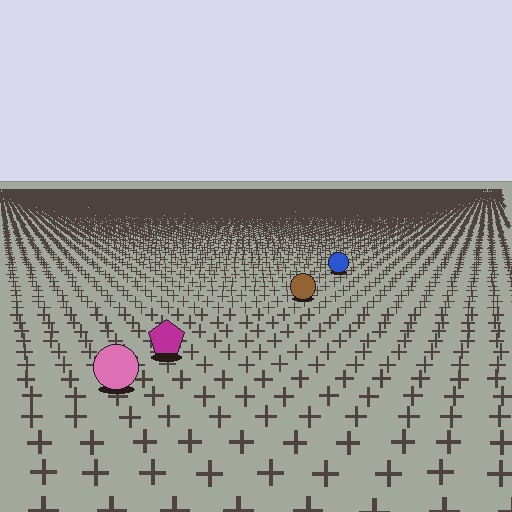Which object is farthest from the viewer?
The blue circle is farthest from the viewer. It appears smaller and the ground texture around it is denser.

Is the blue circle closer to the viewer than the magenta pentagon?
No. The magenta pentagon is closer — you can tell from the texture gradient: the ground texture is coarser near it.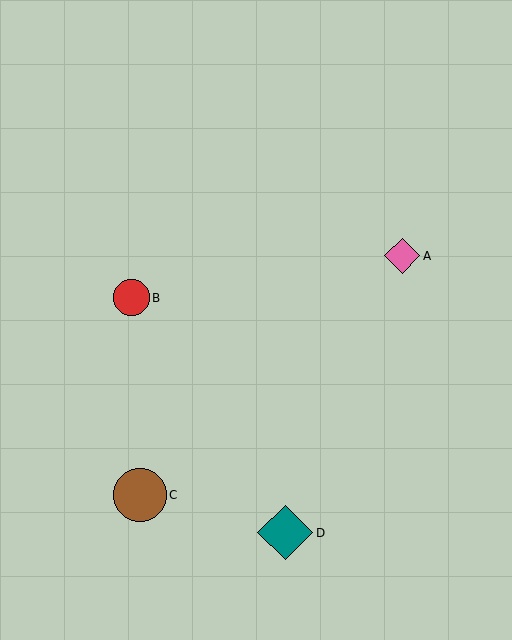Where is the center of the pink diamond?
The center of the pink diamond is at (402, 256).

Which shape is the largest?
The teal diamond (labeled D) is the largest.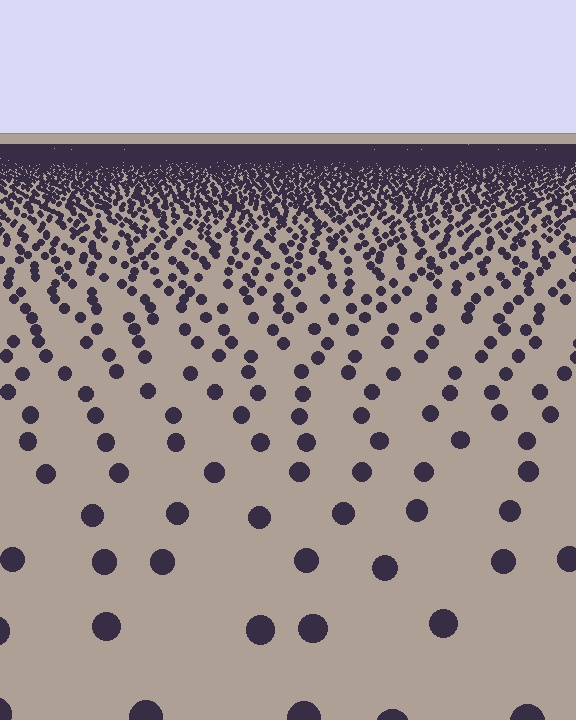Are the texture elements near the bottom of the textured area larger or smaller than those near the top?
Larger. Near the bottom, elements are closer to the viewer and appear at a bigger on-screen size.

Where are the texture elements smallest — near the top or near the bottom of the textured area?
Near the top.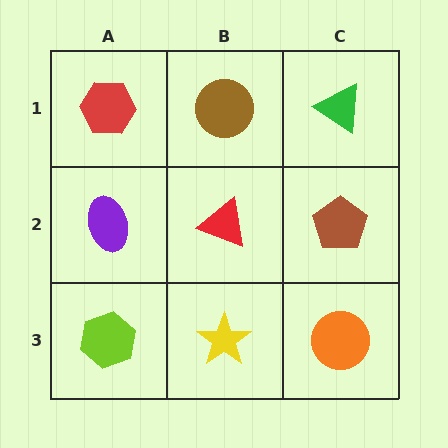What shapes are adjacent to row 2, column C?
A green triangle (row 1, column C), an orange circle (row 3, column C), a red triangle (row 2, column B).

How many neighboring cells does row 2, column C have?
3.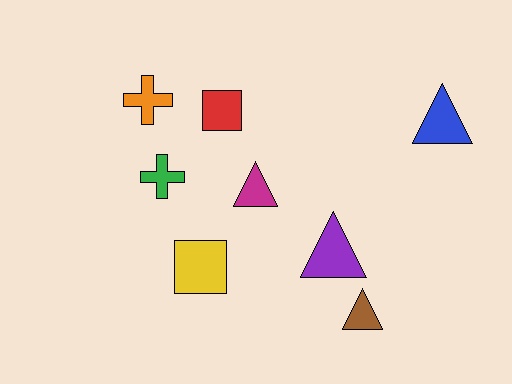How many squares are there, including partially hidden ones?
There are 2 squares.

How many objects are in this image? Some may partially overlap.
There are 8 objects.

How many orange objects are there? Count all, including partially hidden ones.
There is 1 orange object.